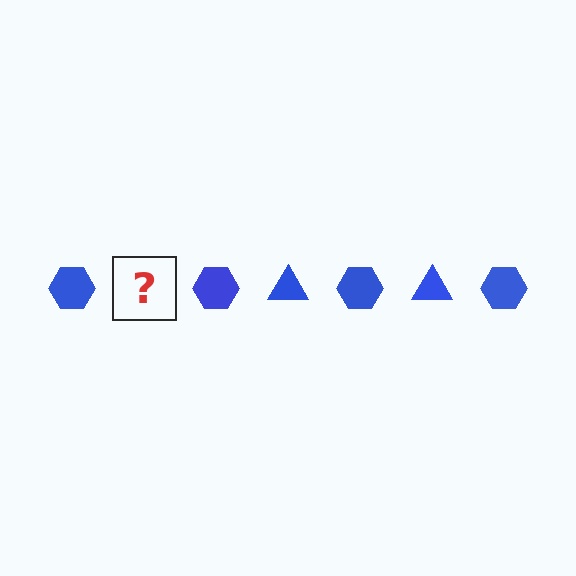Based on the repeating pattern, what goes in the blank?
The blank should be a blue triangle.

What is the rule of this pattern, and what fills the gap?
The rule is that the pattern cycles through hexagon, triangle shapes in blue. The gap should be filled with a blue triangle.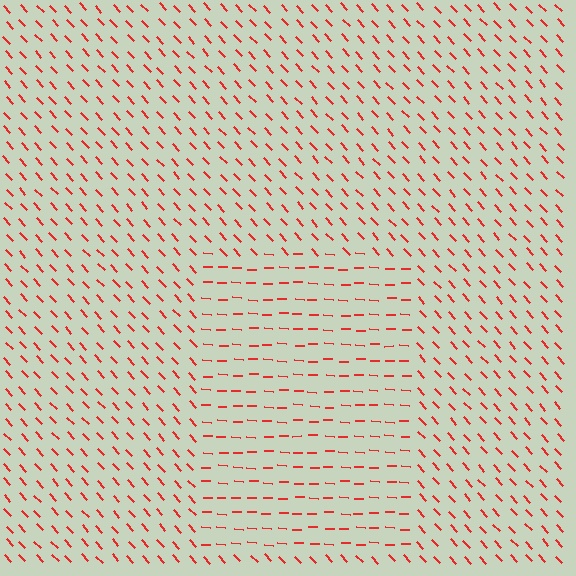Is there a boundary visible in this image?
Yes, there is a texture boundary formed by a change in line orientation.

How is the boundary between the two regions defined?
The boundary is defined purely by a change in line orientation (approximately 45 degrees difference). All lines are the same color and thickness.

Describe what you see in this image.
The image is filled with small red line segments. A rectangle region in the image has lines oriented differently from the surrounding lines, creating a visible texture boundary.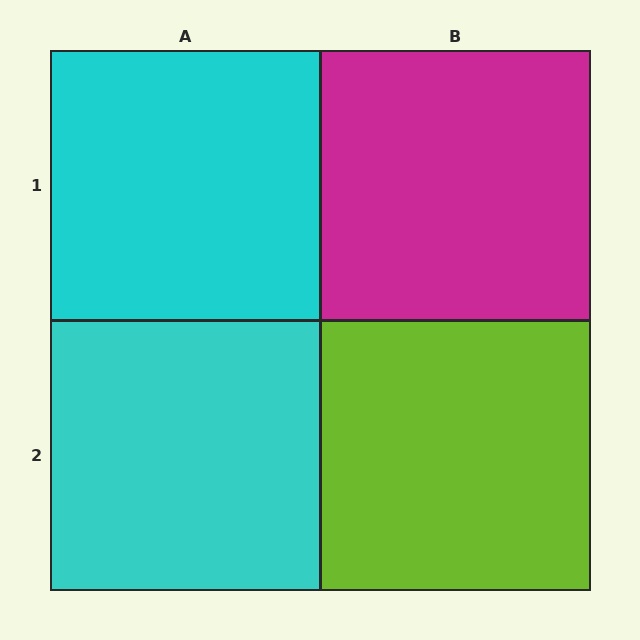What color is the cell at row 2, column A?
Cyan.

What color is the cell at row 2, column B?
Lime.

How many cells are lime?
1 cell is lime.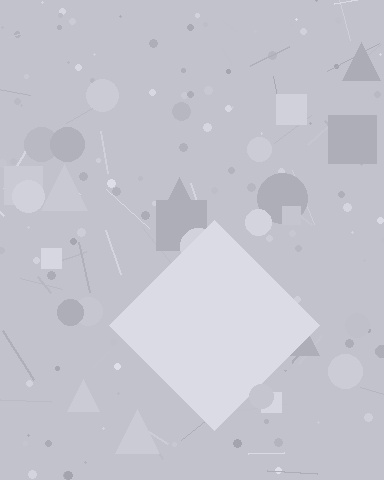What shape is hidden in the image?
A diamond is hidden in the image.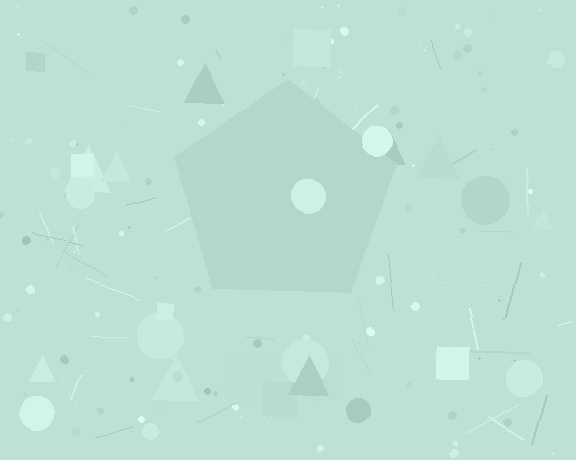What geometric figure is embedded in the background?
A pentagon is embedded in the background.